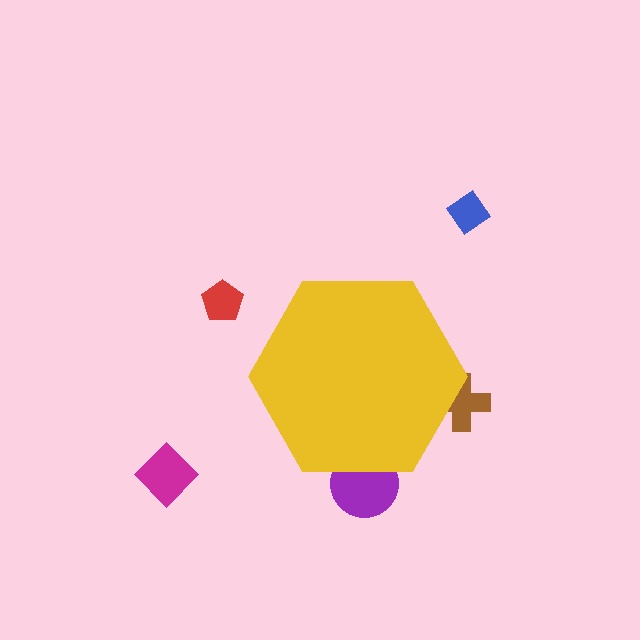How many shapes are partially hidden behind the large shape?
2 shapes are partially hidden.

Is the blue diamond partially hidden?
No, the blue diamond is fully visible.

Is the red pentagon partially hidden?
No, the red pentagon is fully visible.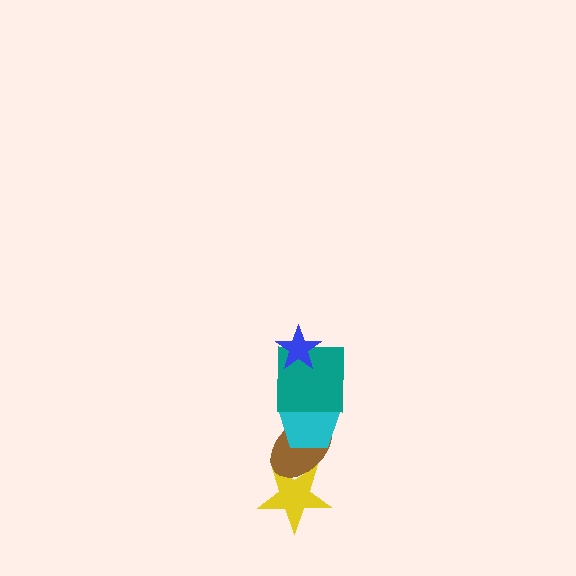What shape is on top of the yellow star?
The brown ellipse is on top of the yellow star.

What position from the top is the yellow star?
The yellow star is 5th from the top.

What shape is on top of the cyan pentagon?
The teal square is on top of the cyan pentagon.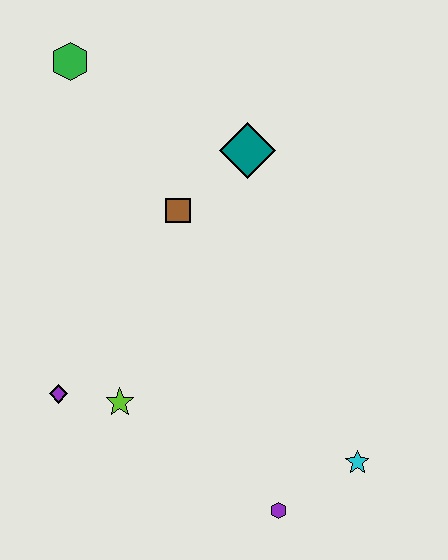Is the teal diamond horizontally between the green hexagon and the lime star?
No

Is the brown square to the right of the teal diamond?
No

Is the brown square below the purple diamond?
No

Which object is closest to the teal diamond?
The brown square is closest to the teal diamond.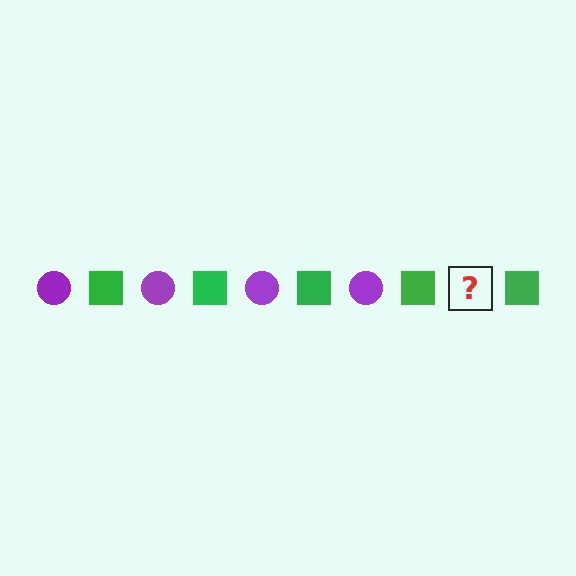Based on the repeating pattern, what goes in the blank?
The blank should be a purple circle.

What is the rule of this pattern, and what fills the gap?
The rule is that the pattern alternates between purple circle and green square. The gap should be filled with a purple circle.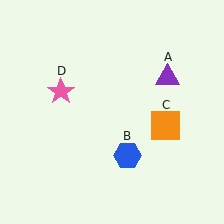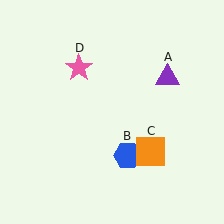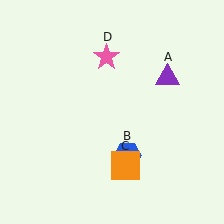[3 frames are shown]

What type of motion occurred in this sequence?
The orange square (object C), pink star (object D) rotated clockwise around the center of the scene.